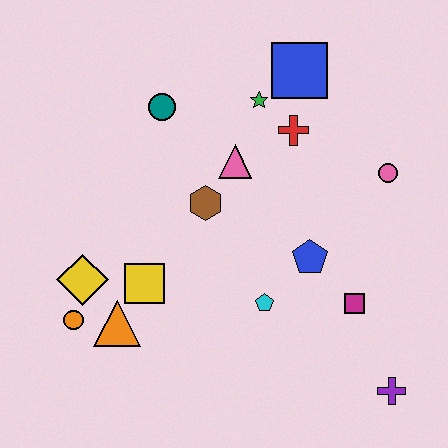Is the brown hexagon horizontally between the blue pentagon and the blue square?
No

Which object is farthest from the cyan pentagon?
The blue square is farthest from the cyan pentagon.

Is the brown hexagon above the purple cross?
Yes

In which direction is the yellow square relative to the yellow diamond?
The yellow square is to the right of the yellow diamond.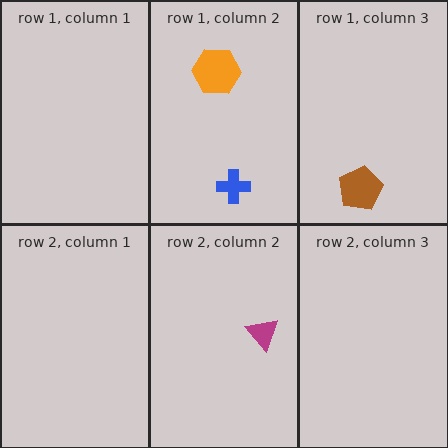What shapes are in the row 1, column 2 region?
The orange hexagon, the blue cross.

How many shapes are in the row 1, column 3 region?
1.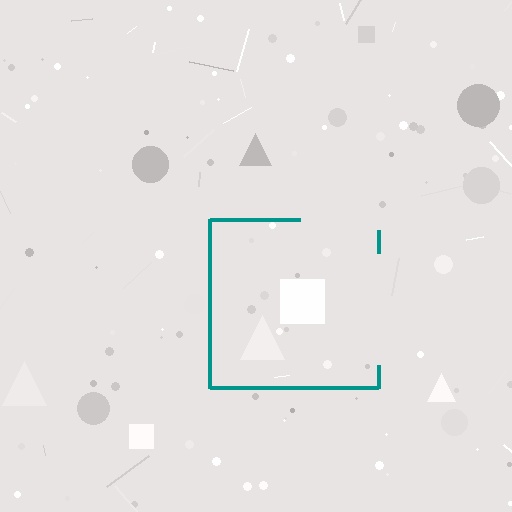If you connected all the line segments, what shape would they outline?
They would outline a square.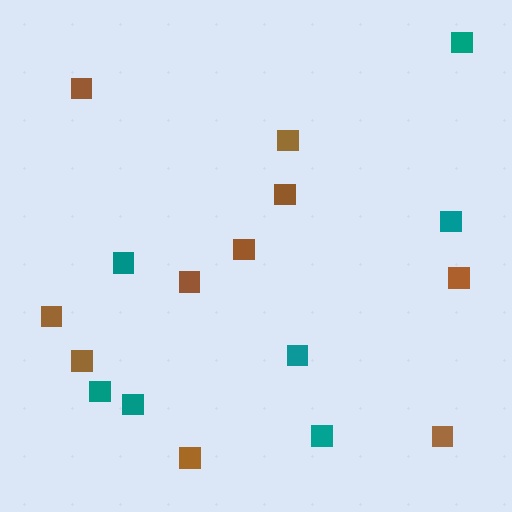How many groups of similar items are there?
There are 2 groups: one group of brown squares (10) and one group of teal squares (7).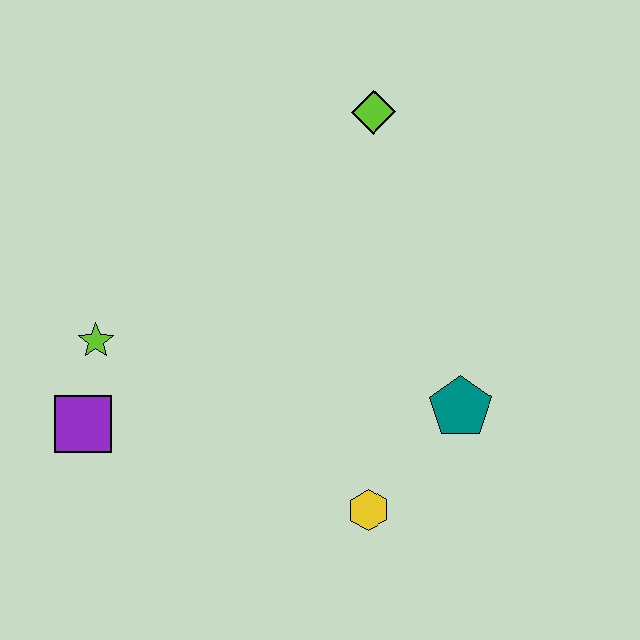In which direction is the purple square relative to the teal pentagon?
The purple square is to the left of the teal pentagon.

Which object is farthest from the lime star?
The teal pentagon is farthest from the lime star.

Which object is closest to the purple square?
The lime star is closest to the purple square.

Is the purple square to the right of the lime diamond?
No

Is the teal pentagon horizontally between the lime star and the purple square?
No